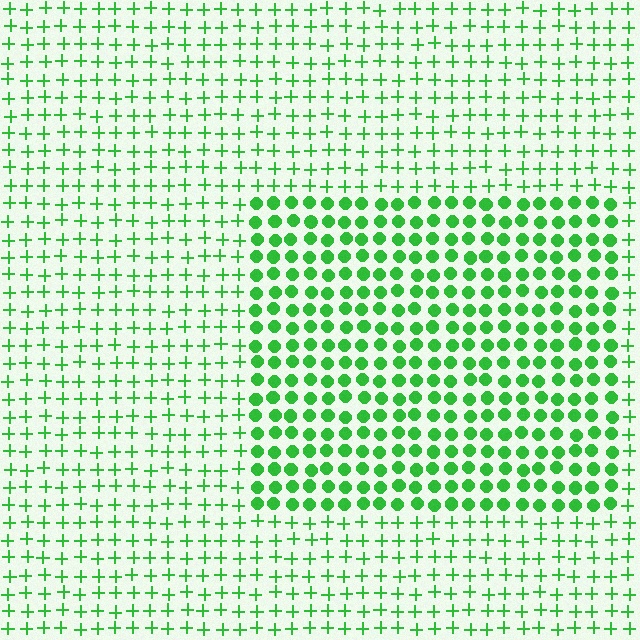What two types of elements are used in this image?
The image uses circles inside the rectangle region and plus signs outside it.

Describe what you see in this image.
The image is filled with small green elements arranged in a uniform grid. A rectangle-shaped region contains circles, while the surrounding area contains plus signs. The boundary is defined purely by the change in element shape.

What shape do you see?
I see a rectangle.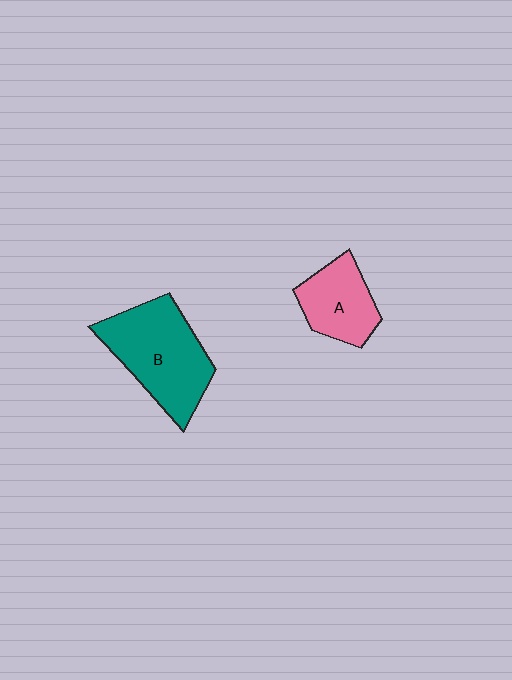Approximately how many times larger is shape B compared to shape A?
Approximately 1.7 times.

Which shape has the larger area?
Shape B (teal).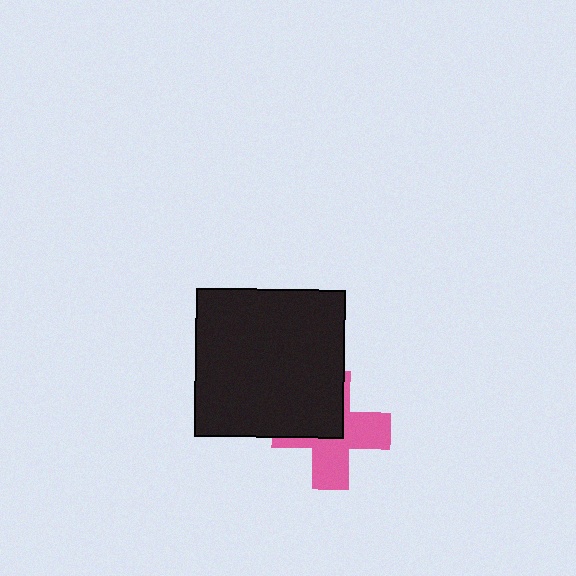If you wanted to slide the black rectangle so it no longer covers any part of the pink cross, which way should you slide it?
Slide it toward the upper-left — that is the most direct way to separate the two shapes.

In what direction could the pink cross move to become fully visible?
The pink cross could move toward the lower-right. That would shift it out from behind the black rectangle entirely.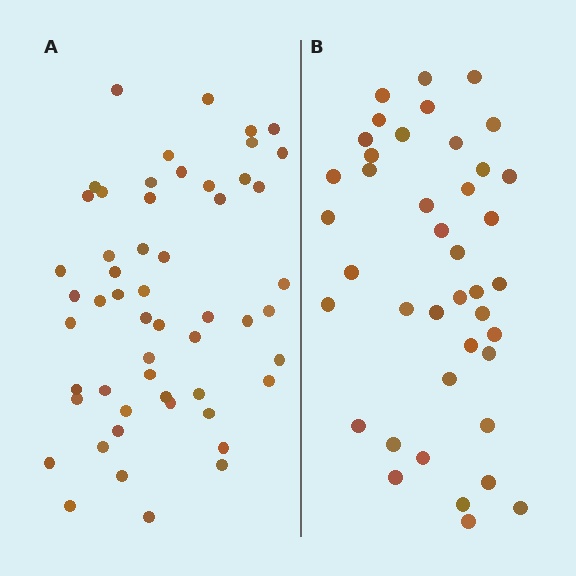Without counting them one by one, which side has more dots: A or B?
Region A (the left region) has more dots.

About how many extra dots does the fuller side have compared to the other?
Region A has approximately 15 more dots than region B.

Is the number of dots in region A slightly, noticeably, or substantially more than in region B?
Region A has noticeably more, but not dramatically so. The ratio is roughly 1.3 to 1.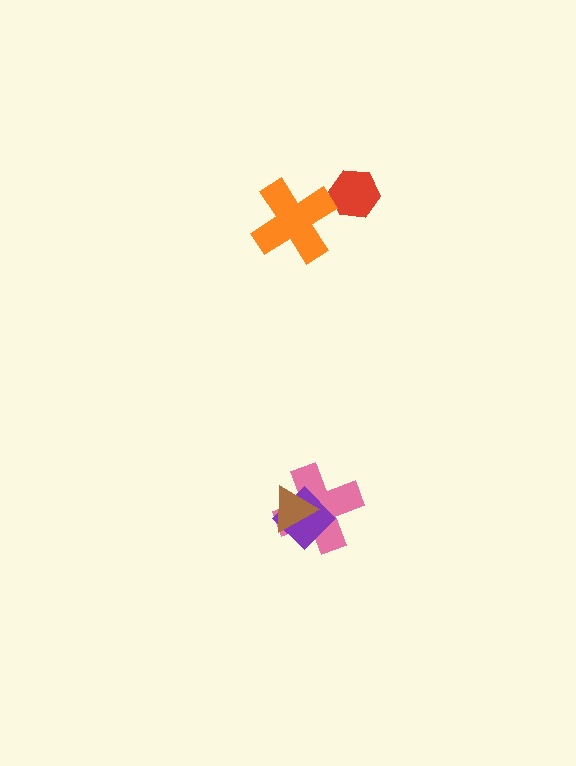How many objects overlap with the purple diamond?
2 objects overlap with the purple diamond.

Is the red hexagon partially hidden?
No, no other shape covers it.